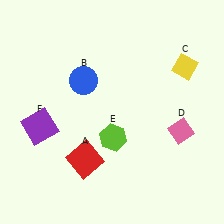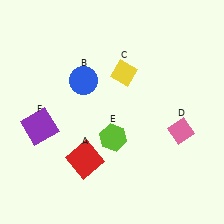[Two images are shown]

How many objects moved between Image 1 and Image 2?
1 object moved between the two images.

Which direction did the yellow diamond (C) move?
The yellow diamond (C) moved left.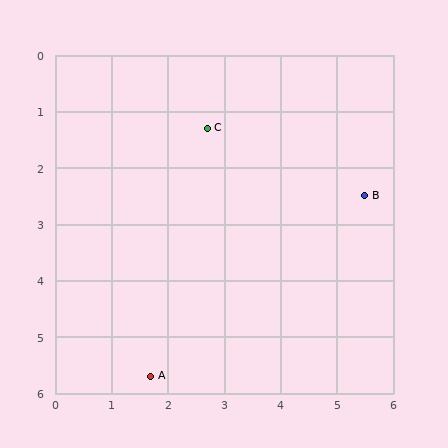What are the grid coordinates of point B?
Point B is at approximately (5.5, 2.5).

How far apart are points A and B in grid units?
Points A and B are about 5.0 grid units apart.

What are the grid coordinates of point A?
Point A is at approximately (1.7, 5.7).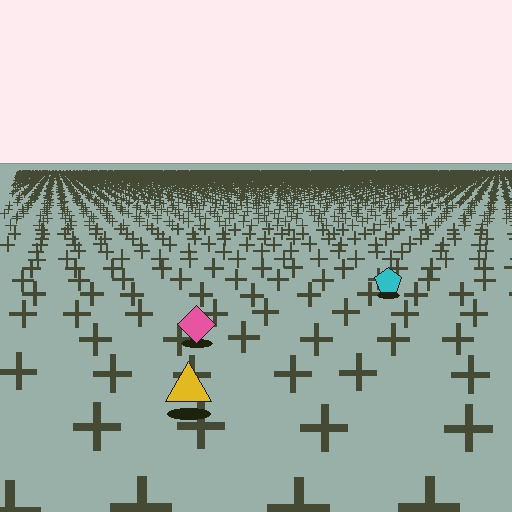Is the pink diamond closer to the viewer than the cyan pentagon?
Yes. The pink diamond is closer — you can tell from the texture gradient: the ground texture is coarser near it.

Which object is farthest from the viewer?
The cyan pentagon is farthest from the viewer. It appears smaller and the ground texture around it is denser.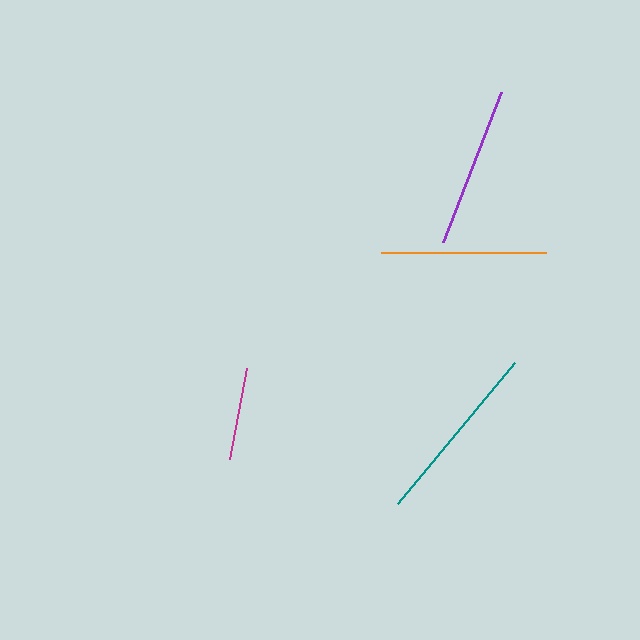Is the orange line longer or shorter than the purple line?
The orange line is longer than the purple line.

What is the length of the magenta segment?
The magenta segment is approximately 92 pixels long.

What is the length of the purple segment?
The purple segment is approximately 160 pixels long.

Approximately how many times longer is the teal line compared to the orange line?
The teal line is approximately 1.1 times the length of the orange line.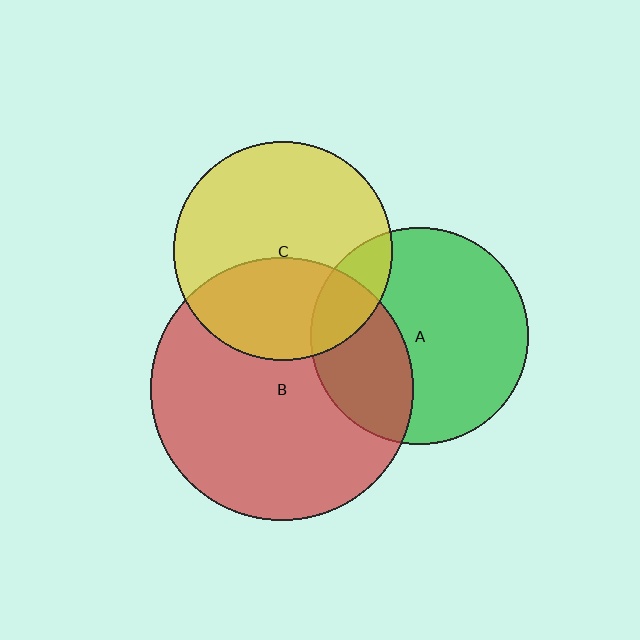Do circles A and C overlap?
Yes.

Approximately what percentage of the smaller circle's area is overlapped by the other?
Approximately 15%.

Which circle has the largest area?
Circle B (red).